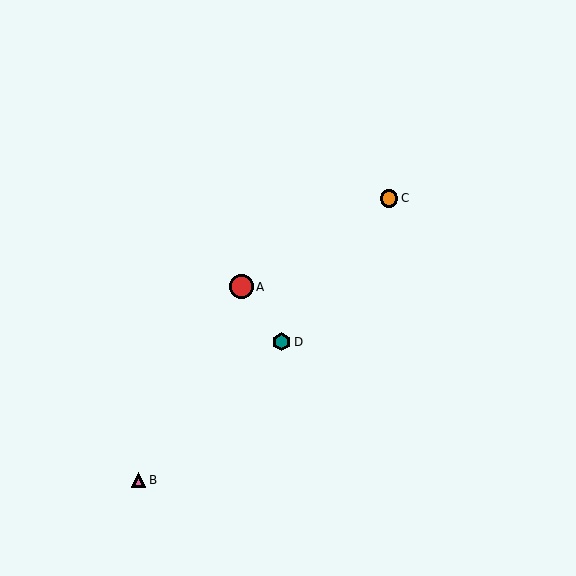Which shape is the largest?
The red circle (labeled A) is the largest.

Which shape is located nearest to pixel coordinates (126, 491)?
The pink triangle (labeled B) at (138, 480) is nearest to that location.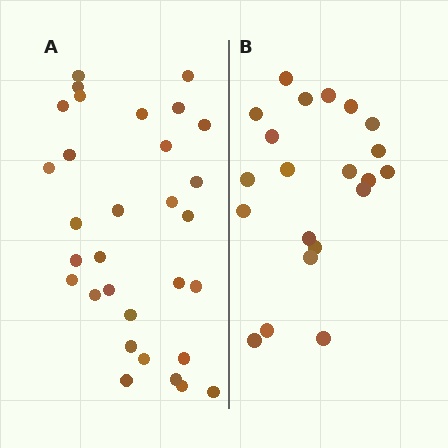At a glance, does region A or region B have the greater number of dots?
Region A (the left region) has more dots.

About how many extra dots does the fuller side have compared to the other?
Region A has roughly 10 or so more dots than region B.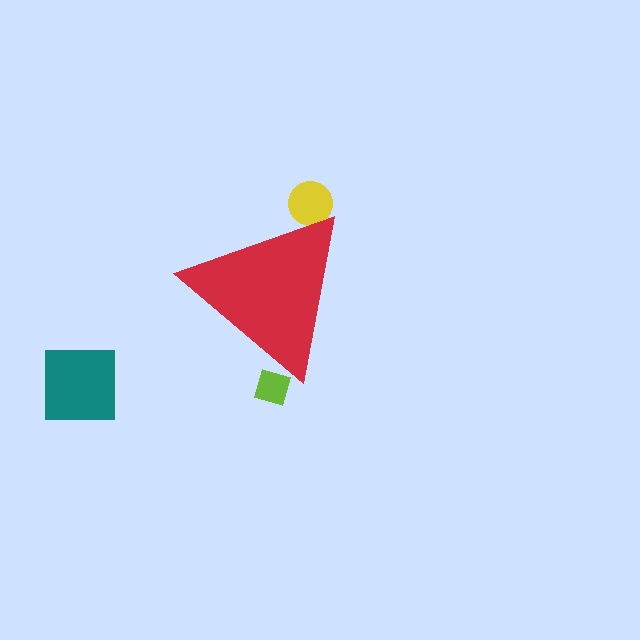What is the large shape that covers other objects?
A red triangle.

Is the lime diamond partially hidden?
Yes, the lime diamond is partially hidden behind the red triangle.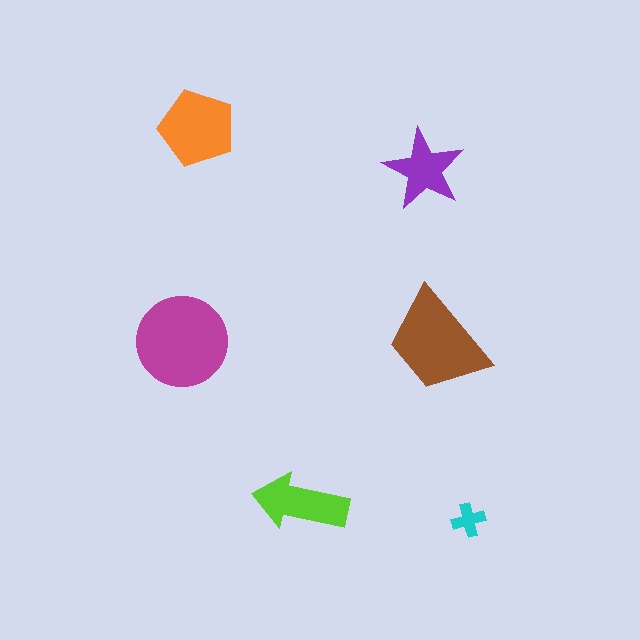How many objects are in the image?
There are 6 objects in the image.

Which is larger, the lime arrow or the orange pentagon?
The orange pentagon.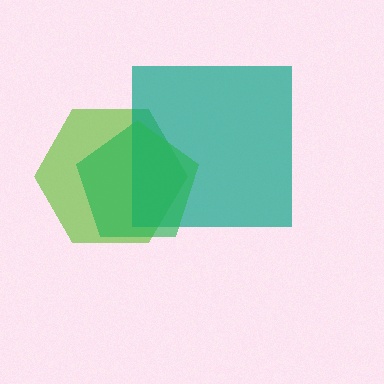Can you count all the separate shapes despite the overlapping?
Yes, there are 3 separate shapes.